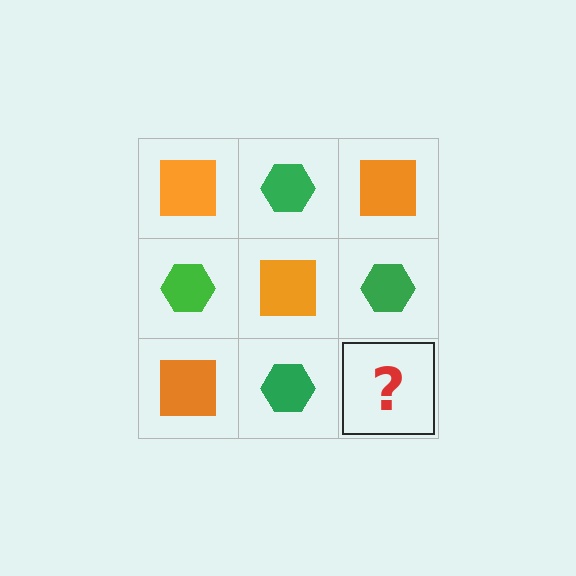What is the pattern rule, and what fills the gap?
The rule is that it alternates orange square and green hexagon in a checkerboard pattern. The gap should be filled with an orange square.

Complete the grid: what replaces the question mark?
The question mark should be replaced with an orange square.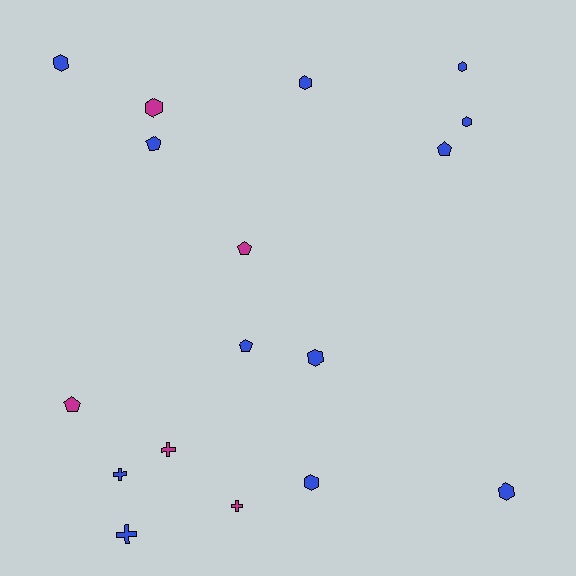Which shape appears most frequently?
Hexagon, with 8 objects.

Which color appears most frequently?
Blue, with 12 objects.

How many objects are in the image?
There are 17 objects.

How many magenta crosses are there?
There are 2 magenta crosses.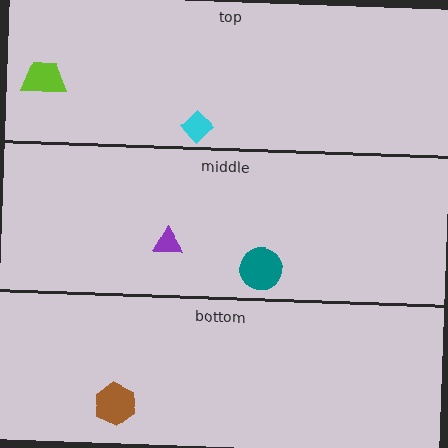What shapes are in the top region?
The cyan diamond, the lime trapezoid.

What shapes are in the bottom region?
The brown hexagon.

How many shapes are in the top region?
2.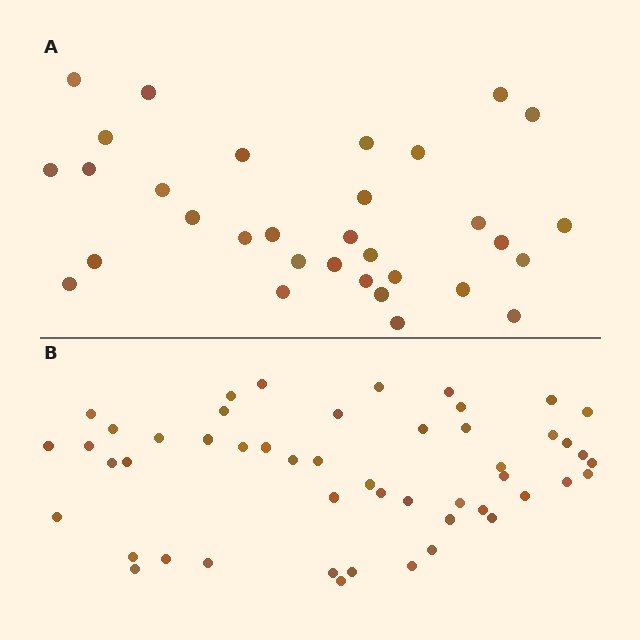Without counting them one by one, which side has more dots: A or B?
Region B (the bottom region) has more dots.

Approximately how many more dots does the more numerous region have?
Region B has approximately 20 more dots than region A.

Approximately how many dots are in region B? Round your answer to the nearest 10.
About 50 dots.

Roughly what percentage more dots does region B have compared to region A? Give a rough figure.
About 55% more.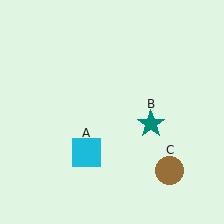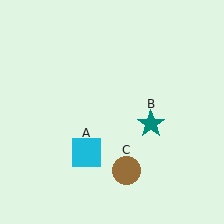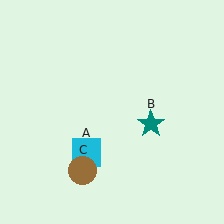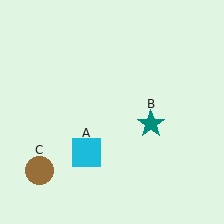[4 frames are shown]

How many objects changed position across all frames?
1 object changed position: brown circle (object C).